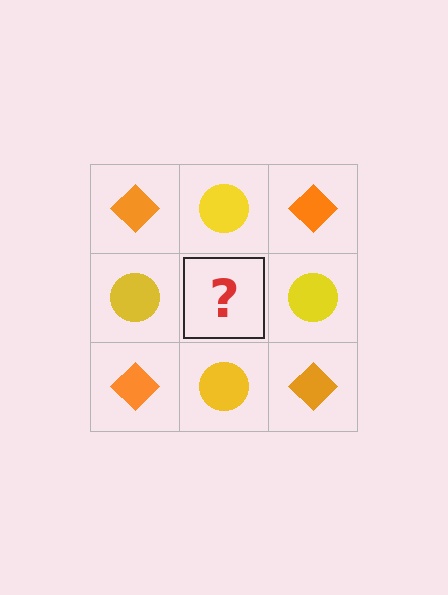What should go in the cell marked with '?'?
The missing cell should contain an orange diamond.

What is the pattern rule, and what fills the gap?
The rule is that it alternates orange diamond and yellow circle in a checkerboard pattern. The gap should be filled with an orange diamond.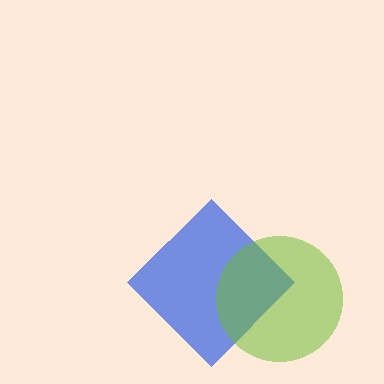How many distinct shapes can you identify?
There are 2 distinct shapes: a blue diamond, a lime circle.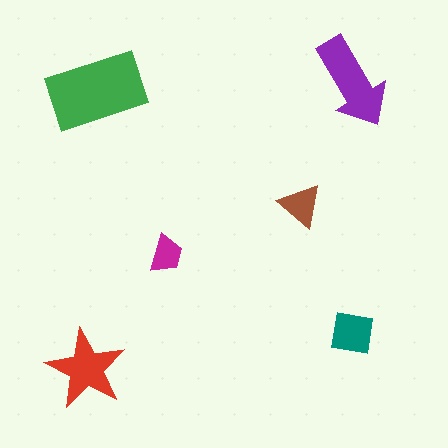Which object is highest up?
The purple arrow is topmost.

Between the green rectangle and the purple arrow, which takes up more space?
The green rectangle.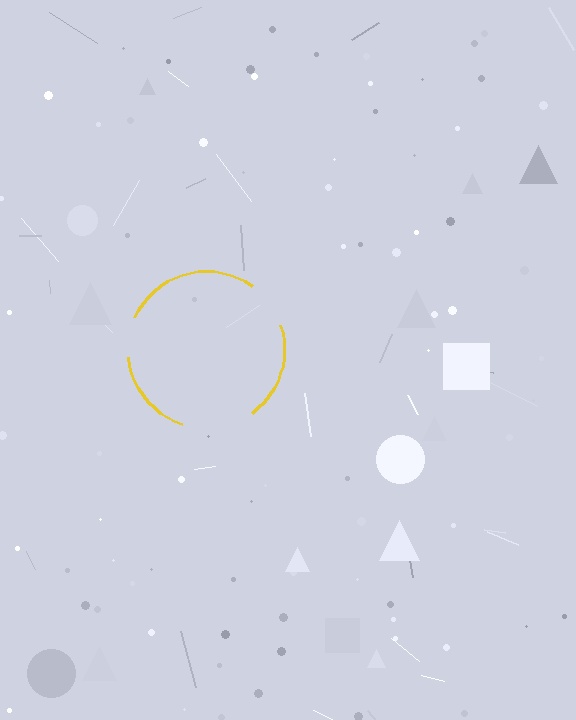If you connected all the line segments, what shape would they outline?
They would outline a circle.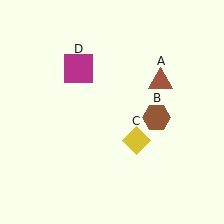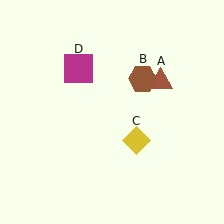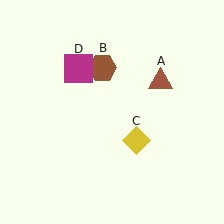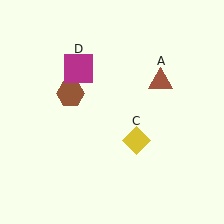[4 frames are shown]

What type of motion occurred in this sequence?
The brown hexagon (object B) rotated counterclockwise around the center of the scene.